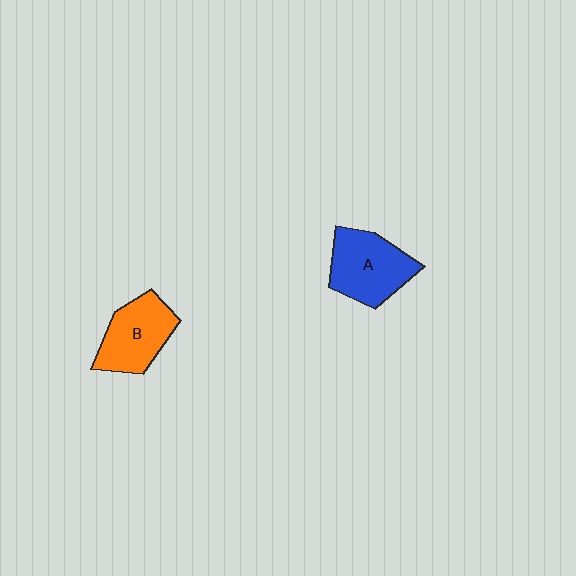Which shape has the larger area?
Shape A (blue).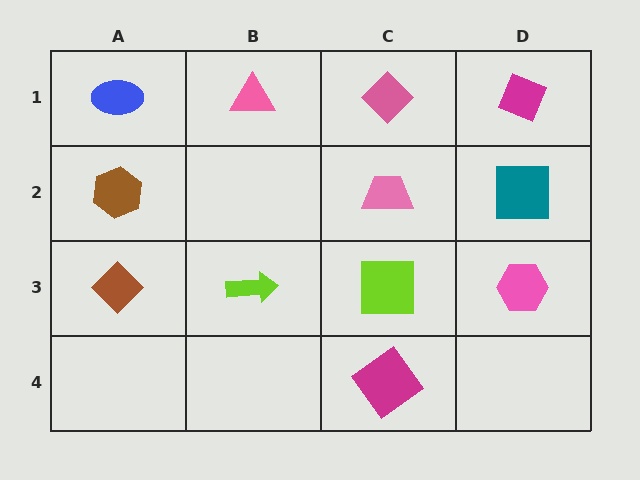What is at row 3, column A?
A brown diamond.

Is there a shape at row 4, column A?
No, that cell is empty.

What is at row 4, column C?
A magenta diamond.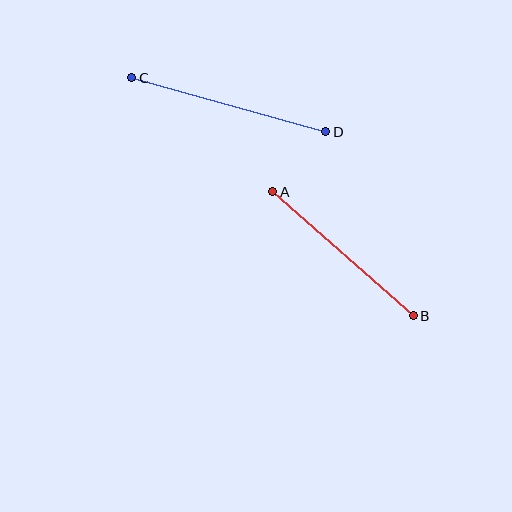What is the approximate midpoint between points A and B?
The midpoint is at approximately (343, 254) pixels.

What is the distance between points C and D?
The distance is approximately 201 pixels.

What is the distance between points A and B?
The distance is approximately 188 pixels.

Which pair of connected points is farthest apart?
Points C and D are farthest apart.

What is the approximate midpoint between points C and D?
The midpoint is at approximately (229, 105) pixels.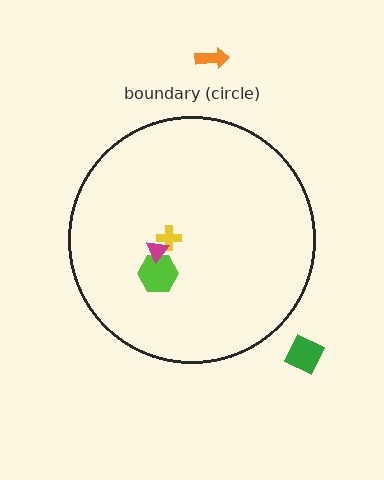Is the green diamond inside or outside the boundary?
Outside.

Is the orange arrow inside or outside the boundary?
Outside.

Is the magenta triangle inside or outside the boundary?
Inside.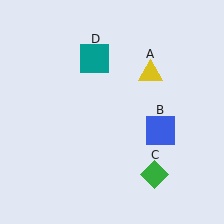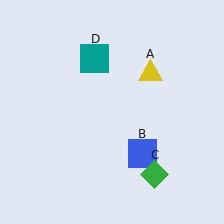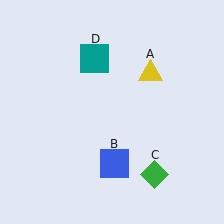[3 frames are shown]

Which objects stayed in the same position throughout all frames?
Yellow triangle (object A) and green diamond (object C) and teal square (object D) remained stationary.